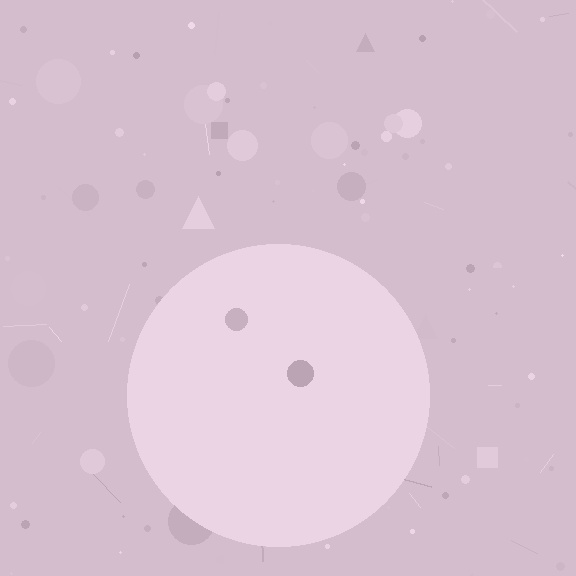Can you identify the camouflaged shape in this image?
The camouflaged shape is a circle.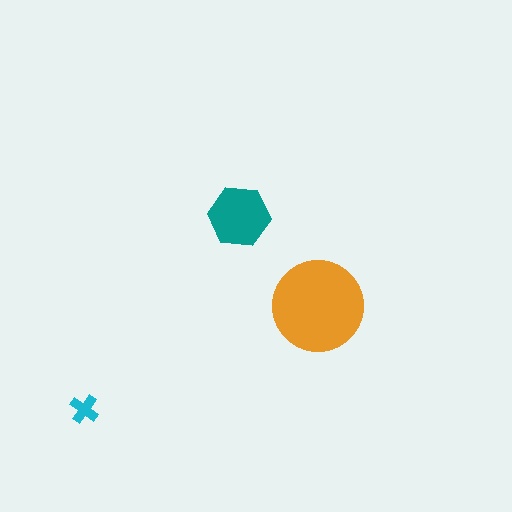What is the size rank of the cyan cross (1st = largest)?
3rd.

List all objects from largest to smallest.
The orange circle, the teal hexagon, the cyan cross.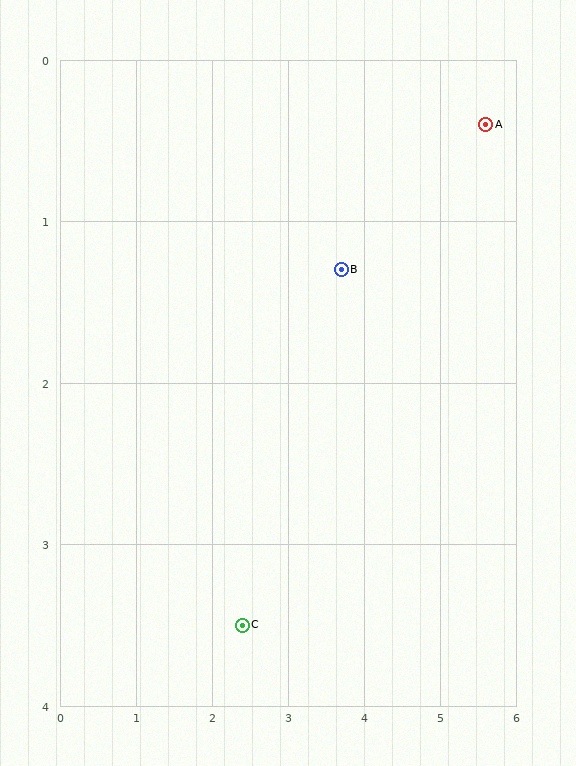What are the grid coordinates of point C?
Point C is at approximately (2.4, 3.5).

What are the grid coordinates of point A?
Point A is at approximately (5.6, 0.4).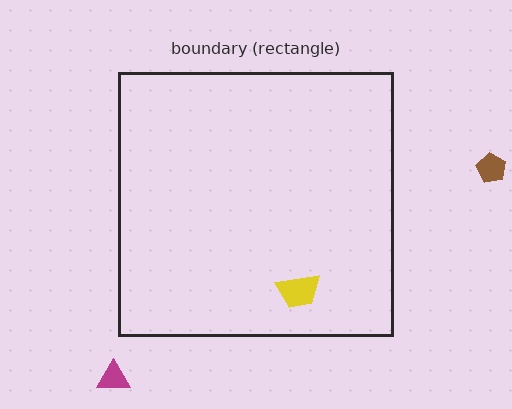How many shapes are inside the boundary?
1 inside, 2 outside.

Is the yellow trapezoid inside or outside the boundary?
Inside.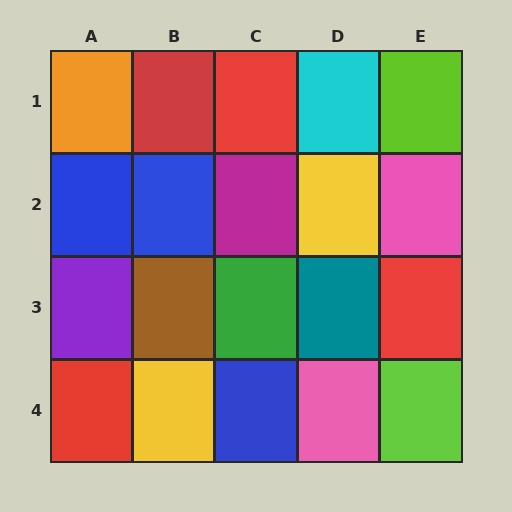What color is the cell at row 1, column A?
Orange.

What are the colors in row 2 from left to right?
Blue, blue, magenta, yellow, pink.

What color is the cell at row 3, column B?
Brown.